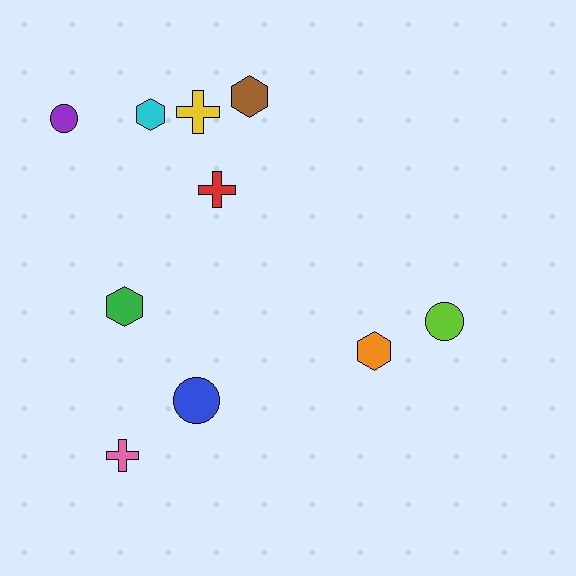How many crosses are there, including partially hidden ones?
There are 3 crosses.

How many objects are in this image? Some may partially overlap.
There are 10 objects.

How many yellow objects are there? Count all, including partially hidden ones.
There is 1 yellow object.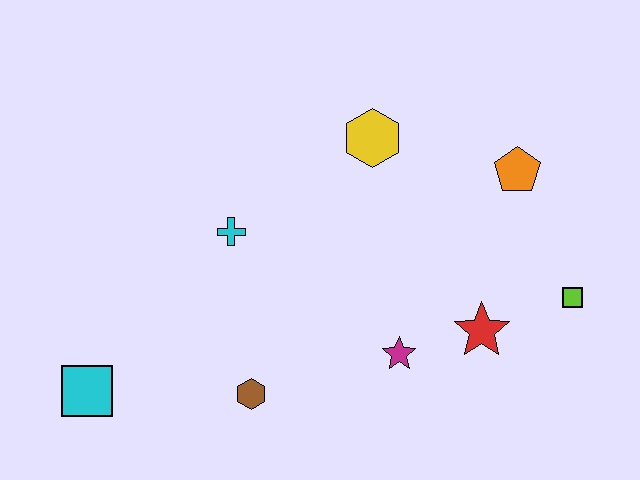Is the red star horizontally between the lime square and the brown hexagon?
Yes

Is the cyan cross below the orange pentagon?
Yes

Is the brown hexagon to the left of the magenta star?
Yes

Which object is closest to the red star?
The magenta star is closest to the red star.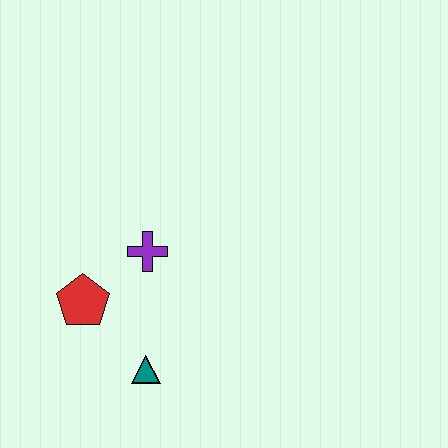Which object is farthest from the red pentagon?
The teal triangle is farthest from the red pentagon.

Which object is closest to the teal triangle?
The red pentagon is closest to the teal triangle.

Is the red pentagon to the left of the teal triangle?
Yes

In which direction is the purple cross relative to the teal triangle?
The purple cross is above the teal triangle.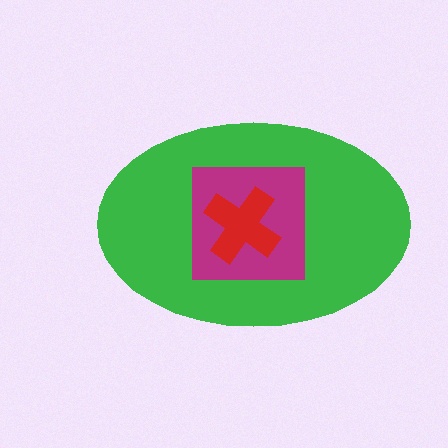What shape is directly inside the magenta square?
The red cross.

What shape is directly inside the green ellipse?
The magenta square.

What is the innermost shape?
The red cross.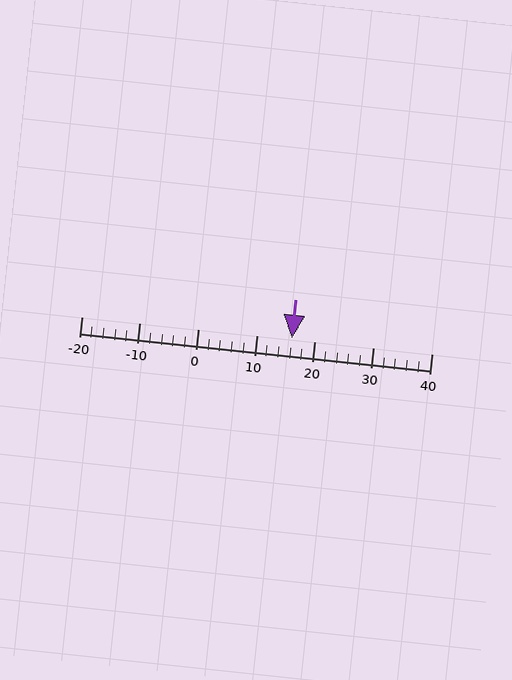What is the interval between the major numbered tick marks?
The major tick marks are spaced 10 units apart.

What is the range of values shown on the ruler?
The ruler shows values from -20 to 40.